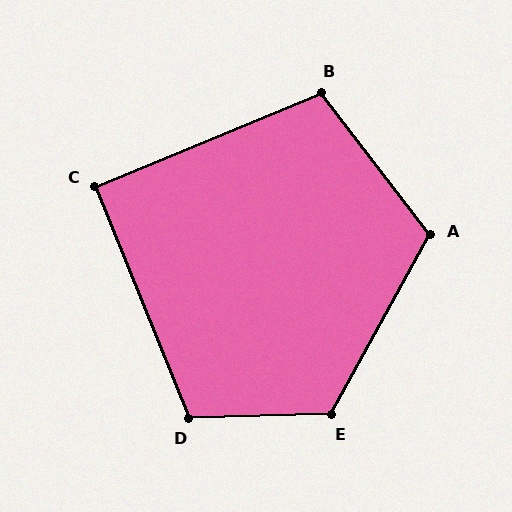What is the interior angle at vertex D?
Approximately 111 degrees (obtuse).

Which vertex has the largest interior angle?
E, at approximately 120 degrees.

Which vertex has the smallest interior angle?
C, at approximately 90 degrees.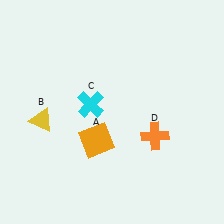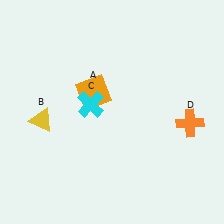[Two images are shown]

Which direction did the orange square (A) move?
The orange square (A) moved up.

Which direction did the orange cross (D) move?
The orange cross (D) moved right.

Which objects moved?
The objects that moved are: the orange square (A), the orange cross (D).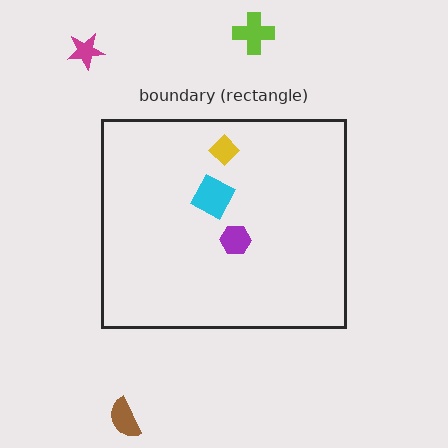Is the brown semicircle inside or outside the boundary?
Outside.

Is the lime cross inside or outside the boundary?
Outside.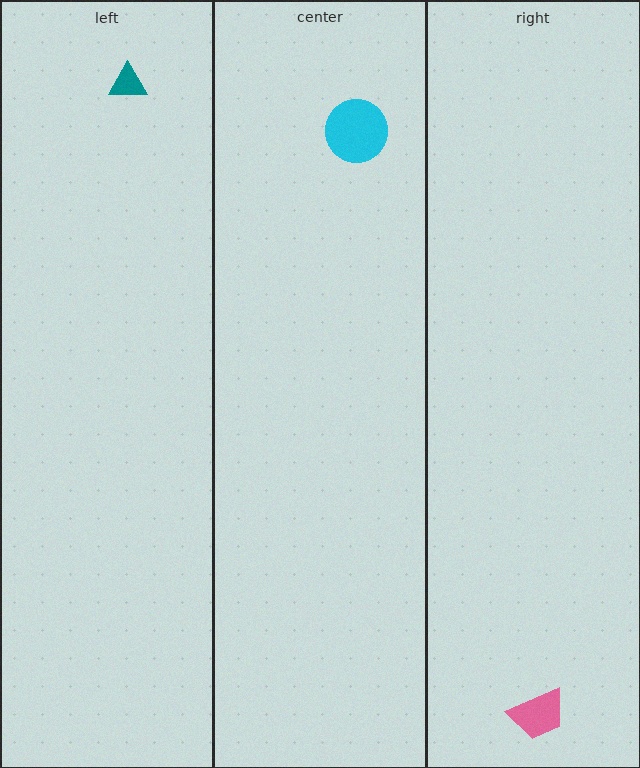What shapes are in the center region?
The cyan circle.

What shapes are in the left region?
The teal triangle.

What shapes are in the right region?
The pink trapezoid.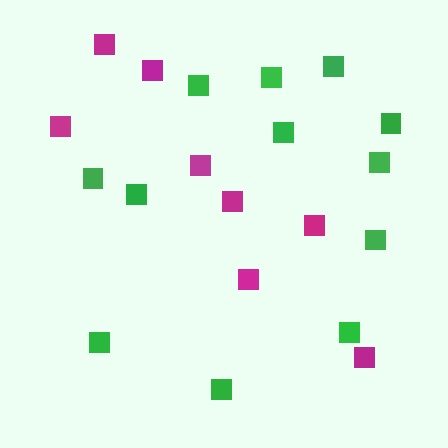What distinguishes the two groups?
There are 2 groups: one group of magenta squares (8) and one group of green squares (12).